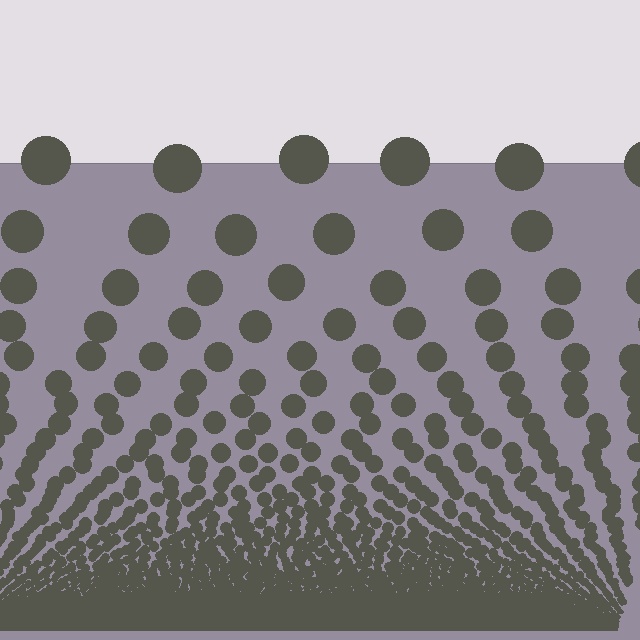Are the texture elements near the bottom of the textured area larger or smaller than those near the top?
Smaller. The gradient is inverted — elements near the bottom are smaller and denser.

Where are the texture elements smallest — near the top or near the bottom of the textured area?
Near the bottom.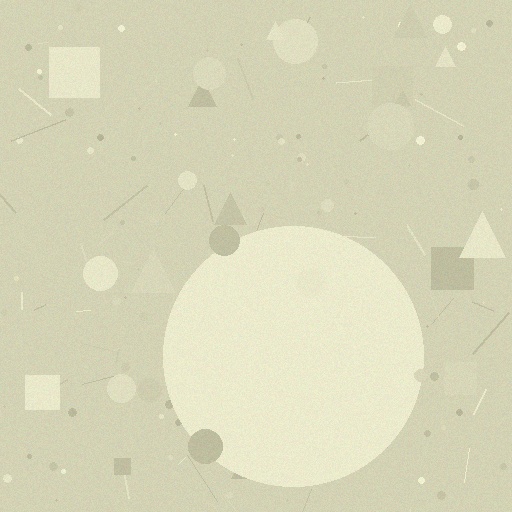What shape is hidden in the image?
A circle is hidden in the image.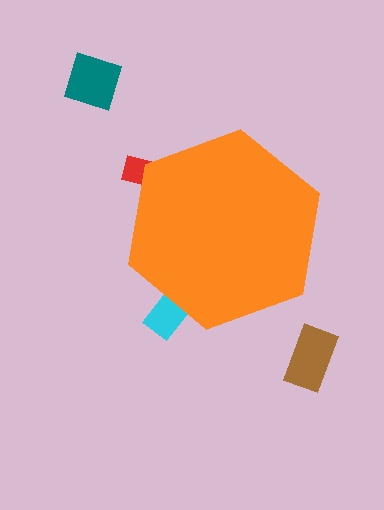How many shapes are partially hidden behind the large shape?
2 shapes are partially hidden.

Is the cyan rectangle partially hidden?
Yes, the cyan rectangle is partially hidden behind the orange hexagon.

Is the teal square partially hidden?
No, the teal square is fully visible.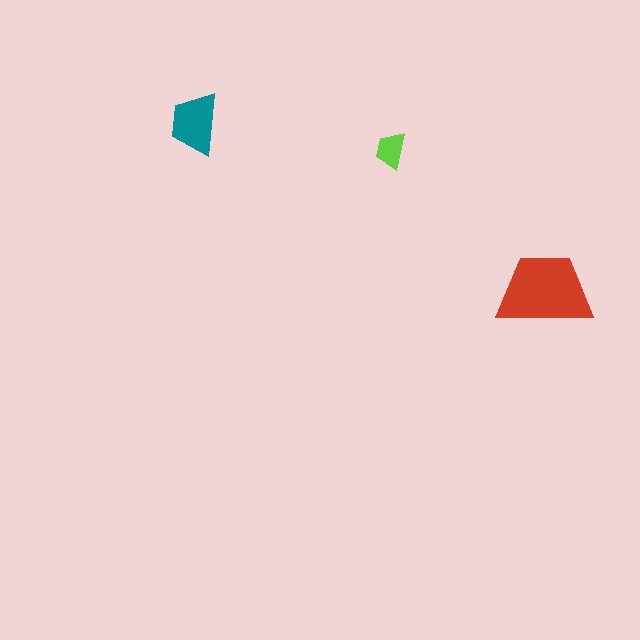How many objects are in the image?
There are 3 objects in the image.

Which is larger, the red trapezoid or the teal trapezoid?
The red one.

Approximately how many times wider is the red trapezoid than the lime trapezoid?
About 2.5 times wider.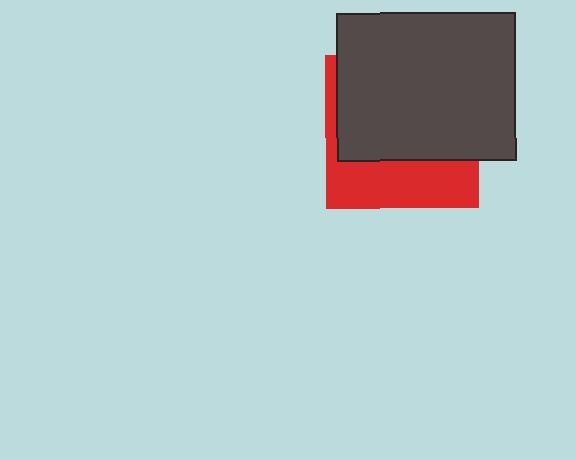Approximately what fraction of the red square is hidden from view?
Roughly 63% of the red square is hidden behind the dark gray rectangle.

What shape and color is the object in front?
The object in front is a dark gray rectangle.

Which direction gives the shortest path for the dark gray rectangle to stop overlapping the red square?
Moving up gives the shortest separation.